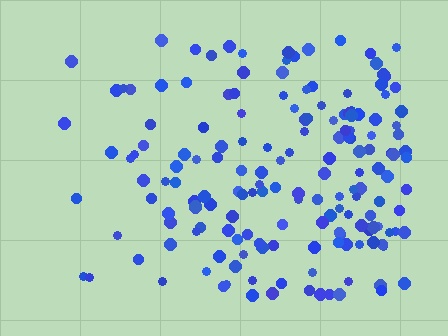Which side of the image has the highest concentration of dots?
The right.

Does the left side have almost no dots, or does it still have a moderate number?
Still a moderate number, just noticeably fewer than the right.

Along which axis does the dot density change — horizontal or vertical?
Horizontal.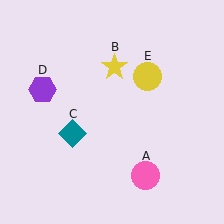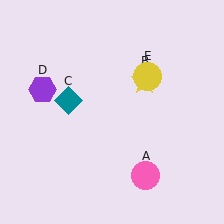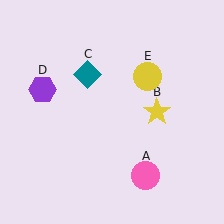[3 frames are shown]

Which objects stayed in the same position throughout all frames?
Pink circle (object A) and purple hexagon (object D) and yellow circle (object E) remained stationary.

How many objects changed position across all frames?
2 objects changed position: yellow star (object B), teal diamond (object C).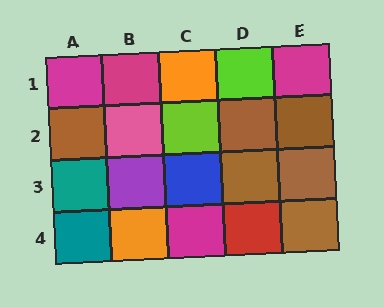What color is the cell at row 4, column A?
Teal.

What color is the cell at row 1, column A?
Magenta.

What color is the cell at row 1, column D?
Lime.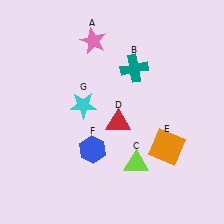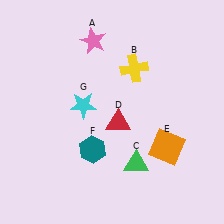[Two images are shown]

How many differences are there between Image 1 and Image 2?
There are 3 differences between the two images.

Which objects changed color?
B changed from teal to yellow. C changed from lime to green. F changed from blue to teal.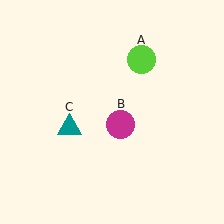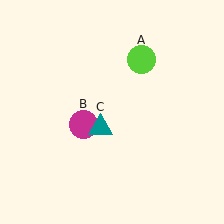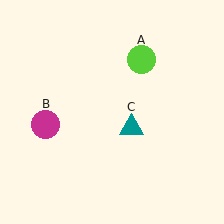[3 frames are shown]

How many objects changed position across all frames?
2 objects changed position: magenta circle (object B), teal triangle (object C).